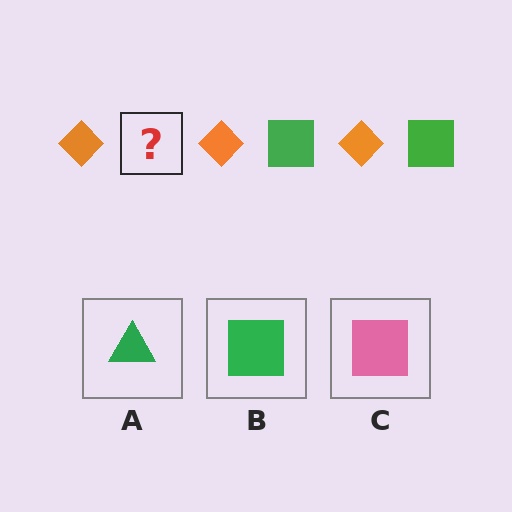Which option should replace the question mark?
Option B.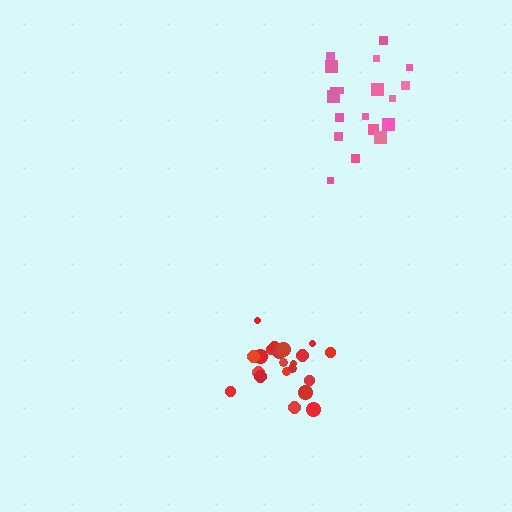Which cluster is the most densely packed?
Red.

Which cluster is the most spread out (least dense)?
Pink.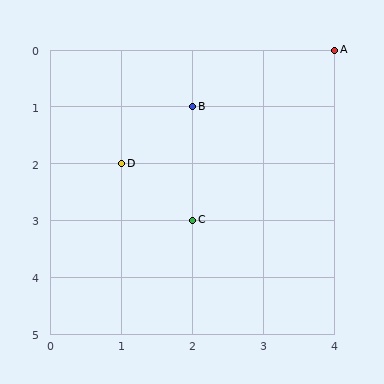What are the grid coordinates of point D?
Point D is at grid coordinates (1, 2).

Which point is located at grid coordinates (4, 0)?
Point A is at (4, 0).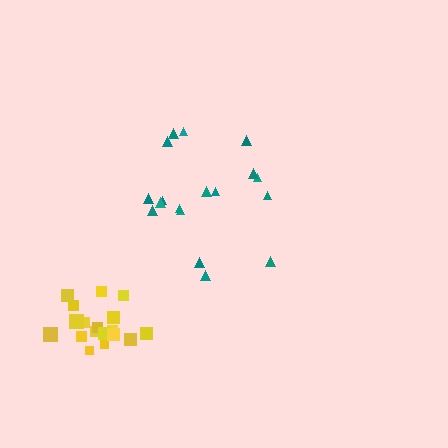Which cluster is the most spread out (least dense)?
Teal.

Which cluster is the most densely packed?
Yellow.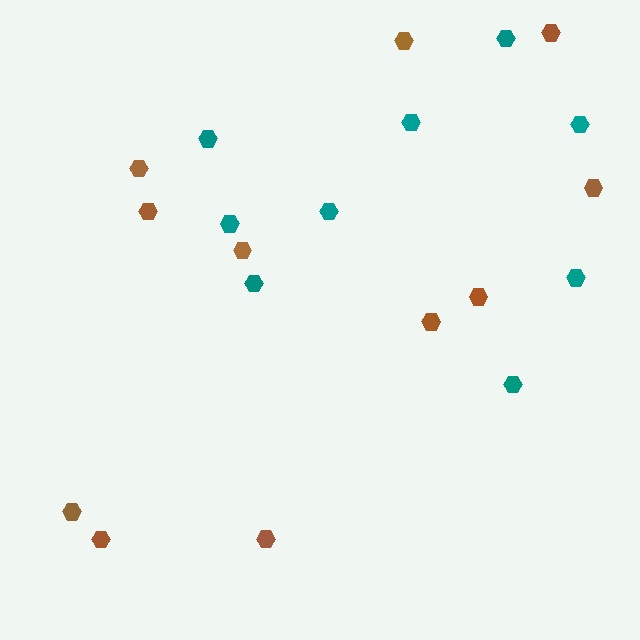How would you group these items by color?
There are 2 groups: one group of teal hexagons (9) and one group of brown hexagons (11).